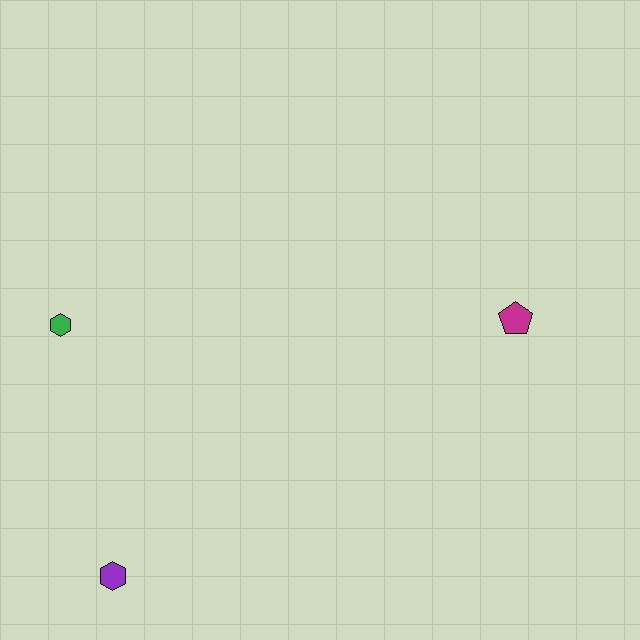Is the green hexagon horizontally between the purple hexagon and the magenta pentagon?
No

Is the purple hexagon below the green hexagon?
Yes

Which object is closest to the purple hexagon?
The green hexagon is closest to the purple hexagon.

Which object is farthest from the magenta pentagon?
The purple hexagon is farthest from the magenta pentagon.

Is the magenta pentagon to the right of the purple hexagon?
Yes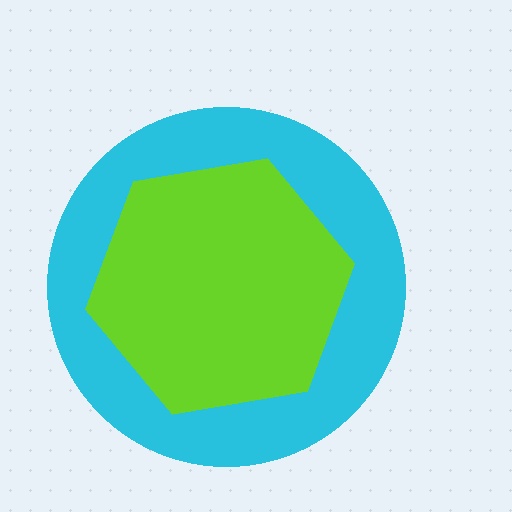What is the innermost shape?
The lime hexagon.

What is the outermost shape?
The cyan circle.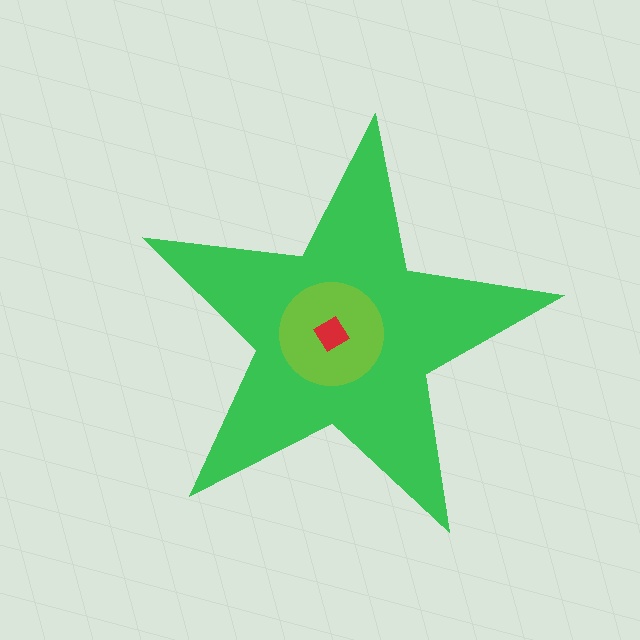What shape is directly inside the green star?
The lime circle.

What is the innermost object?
The red diamond.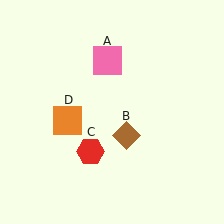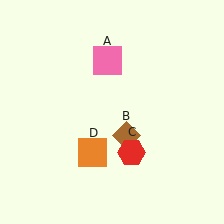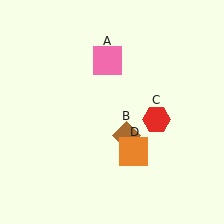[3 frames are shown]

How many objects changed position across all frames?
2 objects changed position: red hexagon (object C), orange square (object D).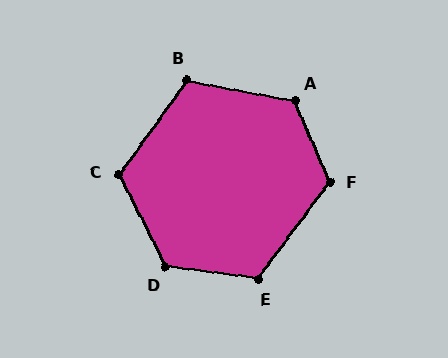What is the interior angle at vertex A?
Approximately 124 degrees (obtuse).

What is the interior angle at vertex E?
Approximately 119 degrees (obtuse).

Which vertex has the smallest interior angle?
B, at approximately 115 degrees.